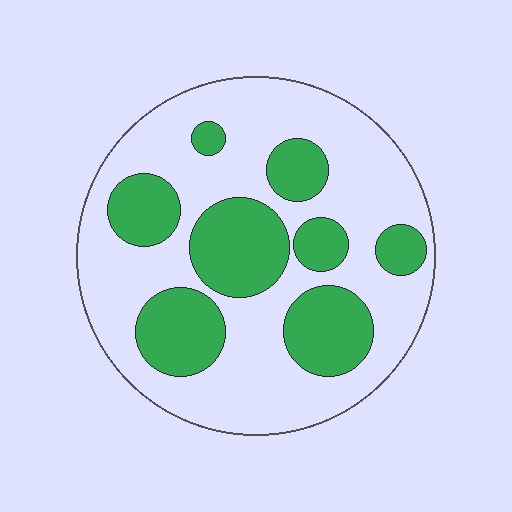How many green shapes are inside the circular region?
8.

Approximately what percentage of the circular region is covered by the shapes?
Approximately 35%.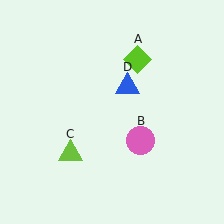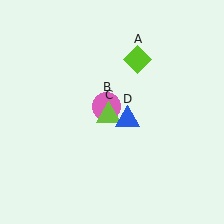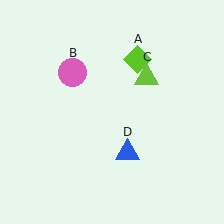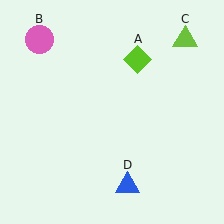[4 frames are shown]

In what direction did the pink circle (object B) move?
The pink circle (object B) moved up and to the left.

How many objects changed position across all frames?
3 objects changed position: pink circle (object B), lime triangle (object C), blue triangle (object D).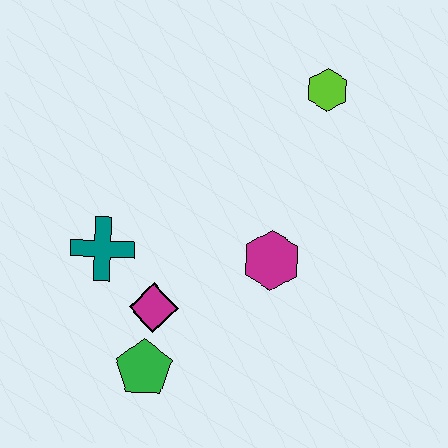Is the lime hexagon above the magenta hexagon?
Yes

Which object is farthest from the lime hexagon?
The green pentagon is farthest from the lime hexagon.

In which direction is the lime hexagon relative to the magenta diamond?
The lime hexagon is above the magenta diamond.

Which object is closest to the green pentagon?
The magenta diamond is closest to the green pentagon.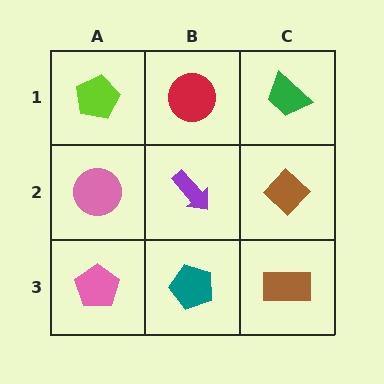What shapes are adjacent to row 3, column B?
A purple arrow (row 2, column B), a pink pentagon (row 3, column A), a brown rectangle (row 3, column C).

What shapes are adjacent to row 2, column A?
A lime pentagon (row 1, column A), a pink pentagon (row 3, column A), a purple arrow (row 2, column B).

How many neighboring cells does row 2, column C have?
3.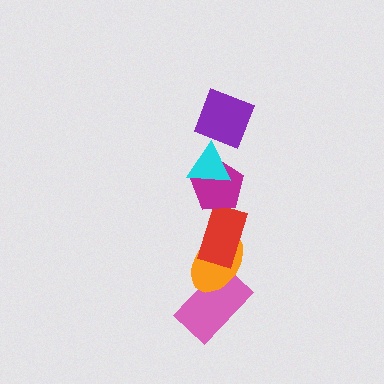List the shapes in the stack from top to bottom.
From top to bottom: the purple square, the cyan triangle, the magenta pentagon, the red rectangle, the orange ellipse, the pink rectangle.